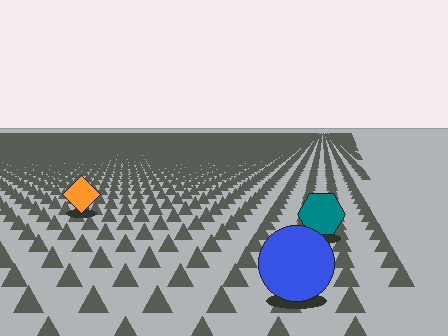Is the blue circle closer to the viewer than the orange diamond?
Yes. The blue circle is closer — you can tell from the texture gradient: the ground texture is coarser near it.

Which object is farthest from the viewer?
The orange diamond is farthest from the viewer. It appears smaller and the ground texture around it is denser.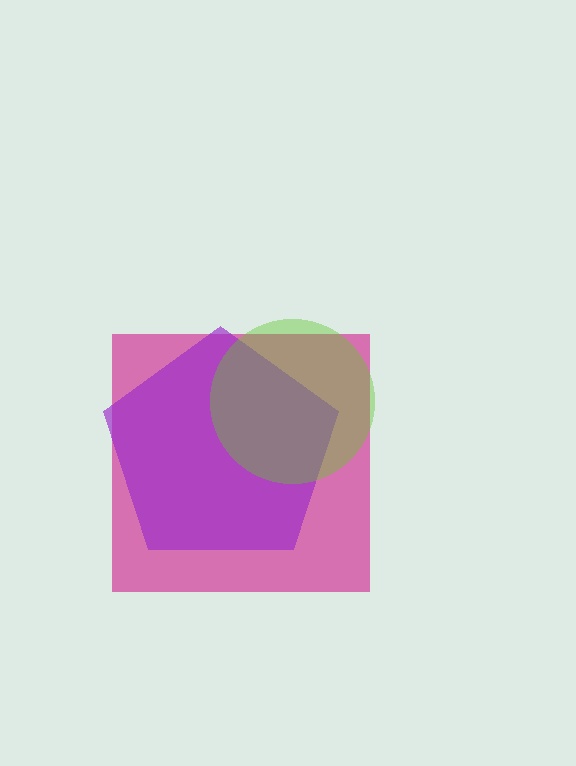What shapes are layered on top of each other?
The layered shapes are: a magenta square, a purple pentagon, a lime circle.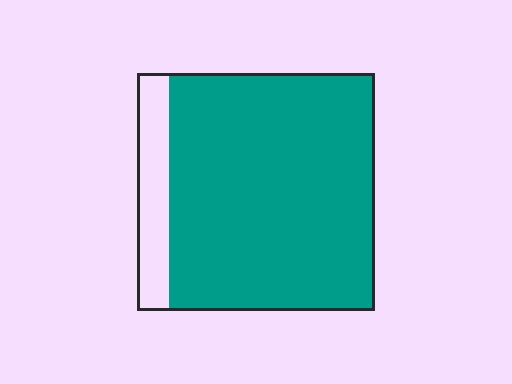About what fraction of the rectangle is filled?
About seven eighths (7/8).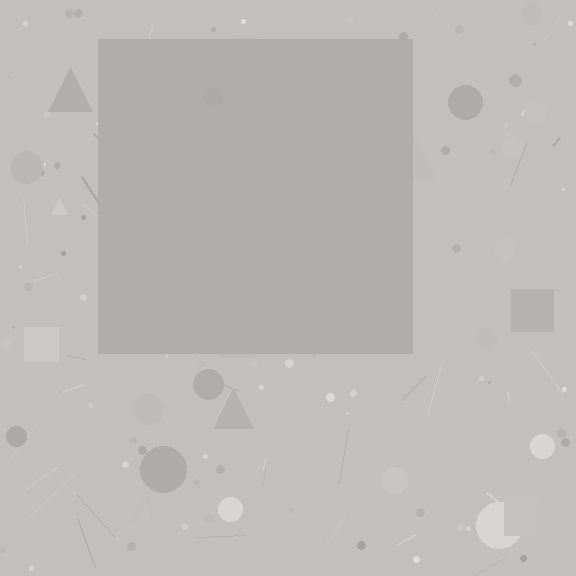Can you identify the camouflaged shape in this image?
The camouflaged shape is a square.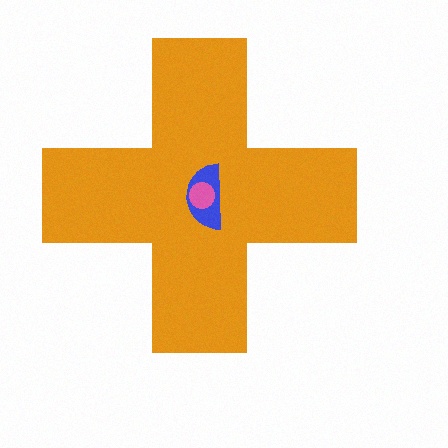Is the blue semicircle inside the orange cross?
Yes.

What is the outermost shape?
The orange cross.